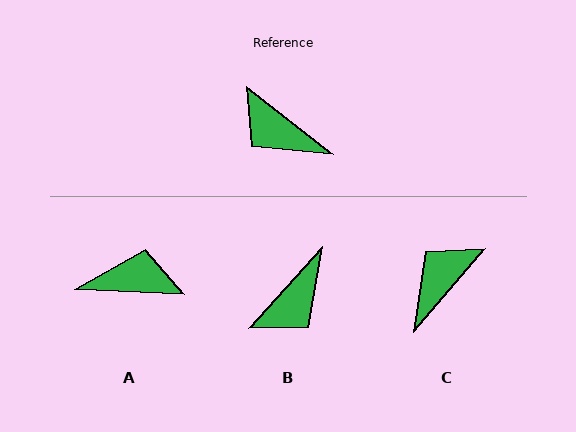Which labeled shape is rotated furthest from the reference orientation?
A, about 145 degrees away.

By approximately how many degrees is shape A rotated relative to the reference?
Approximately 145 degrees clockwise.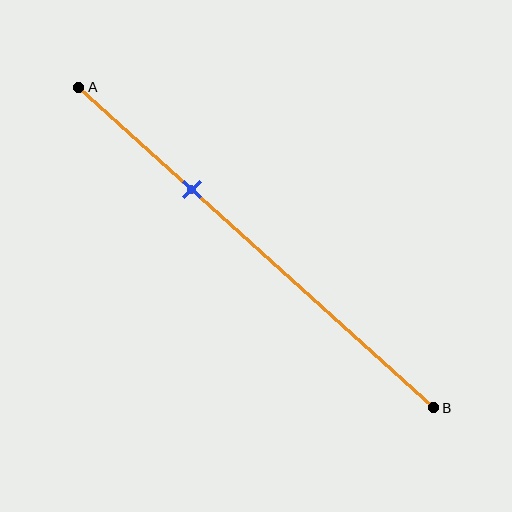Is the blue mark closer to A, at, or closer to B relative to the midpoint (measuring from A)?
The blue mark is closer to point A than the midpoint of segment AB.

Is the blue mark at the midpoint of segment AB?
No, the mark is at about 30% from A, not at the 50% midpoint.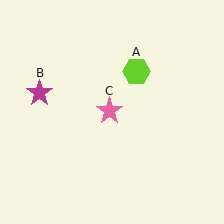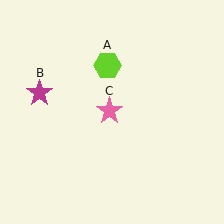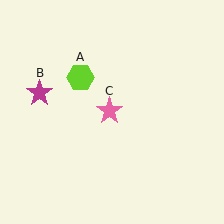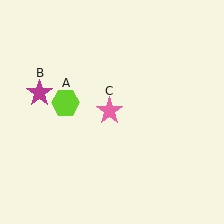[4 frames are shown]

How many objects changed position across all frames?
1 object changed position: lime hexagon (object A).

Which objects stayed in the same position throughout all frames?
Magenta star (object B) and pink star (object C) remained stationary.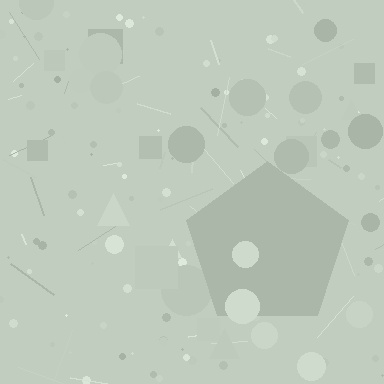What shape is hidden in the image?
A pentagon is hidden in the image.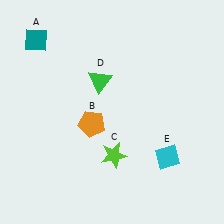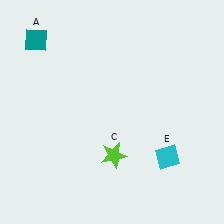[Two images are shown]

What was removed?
The green triangle (D), the orange pentagon (B) were removed in Image 2.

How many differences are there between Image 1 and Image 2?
There are 2 differences between the two images.